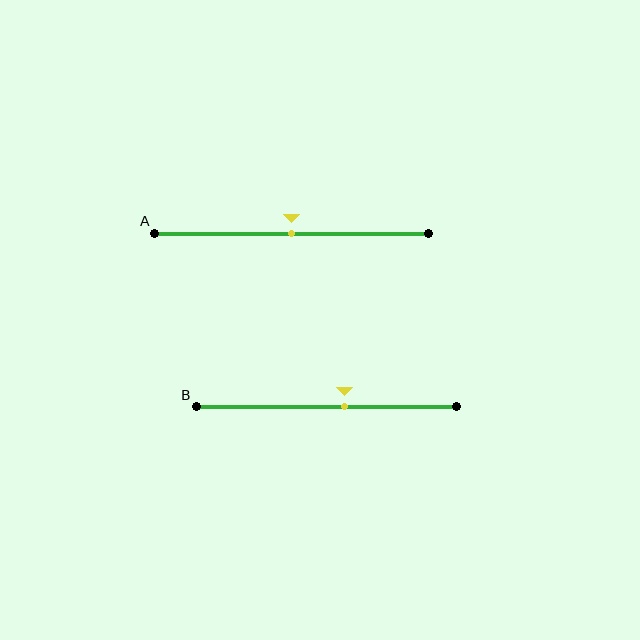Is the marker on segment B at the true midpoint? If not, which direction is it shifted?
No, the marker on segment B is shifted to the right by about 7% of the segment length.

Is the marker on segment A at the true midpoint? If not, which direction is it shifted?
Yes, the marker on segment A is at the true midpoint.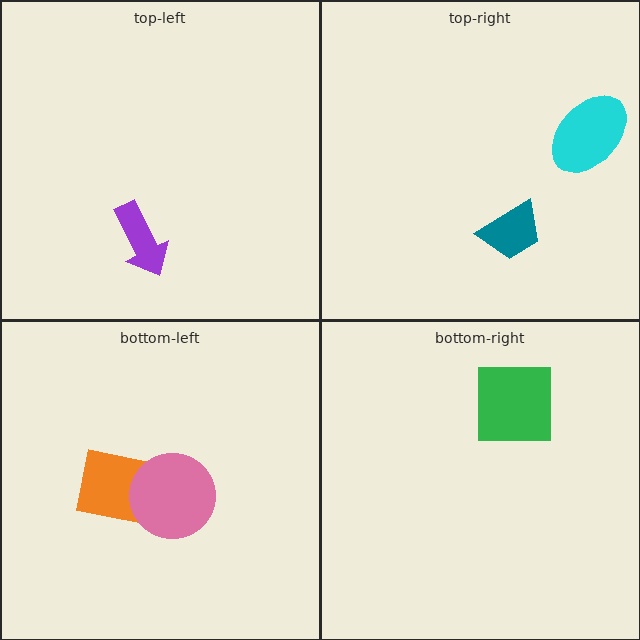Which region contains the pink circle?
The bottom-left region.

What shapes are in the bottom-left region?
The orange rectangle, the pink circle.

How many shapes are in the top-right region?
2.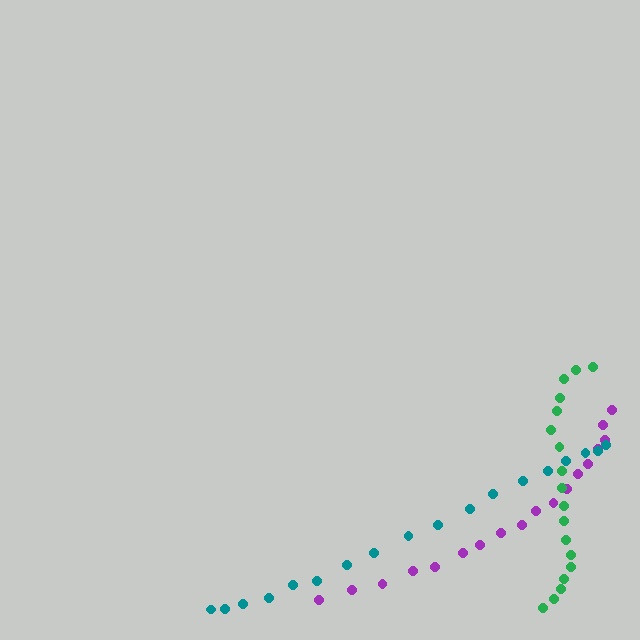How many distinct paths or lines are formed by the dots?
There are 3 distinct paths.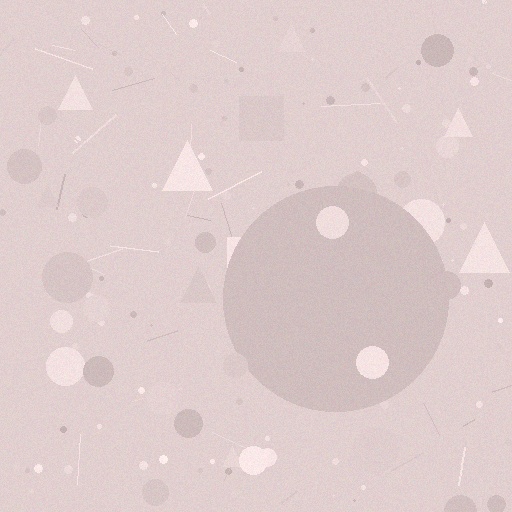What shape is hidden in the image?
A circle is hidden in the image.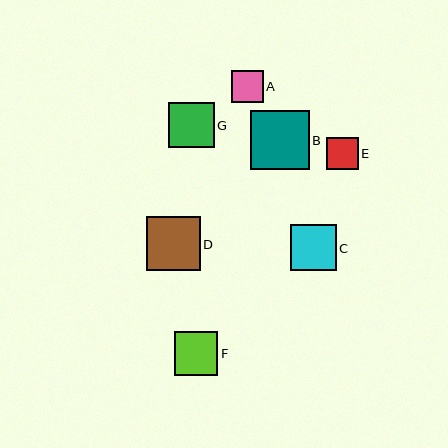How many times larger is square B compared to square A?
Square B is approximately 1.8 times the size of square A.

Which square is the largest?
Square B is the largest with a size of approximately 58 pixels.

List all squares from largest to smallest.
From largest to smallest: B, D, G, C, F, E, A.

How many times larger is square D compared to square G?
Square D is approximately 1.2 times the size of square G.